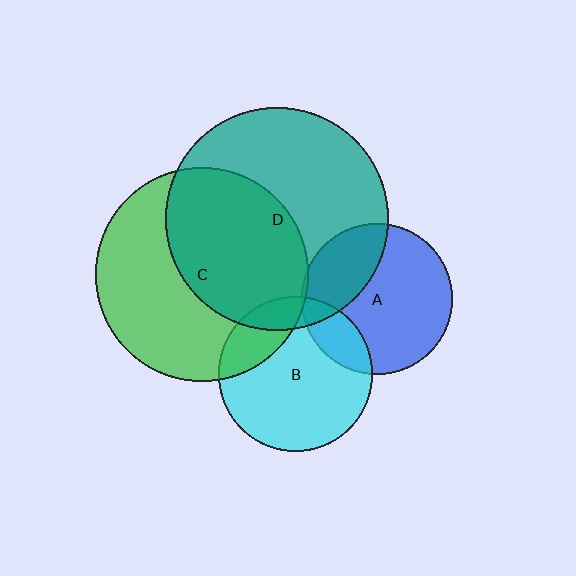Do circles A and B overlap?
Yes.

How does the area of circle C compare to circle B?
Approximately 1.9 times.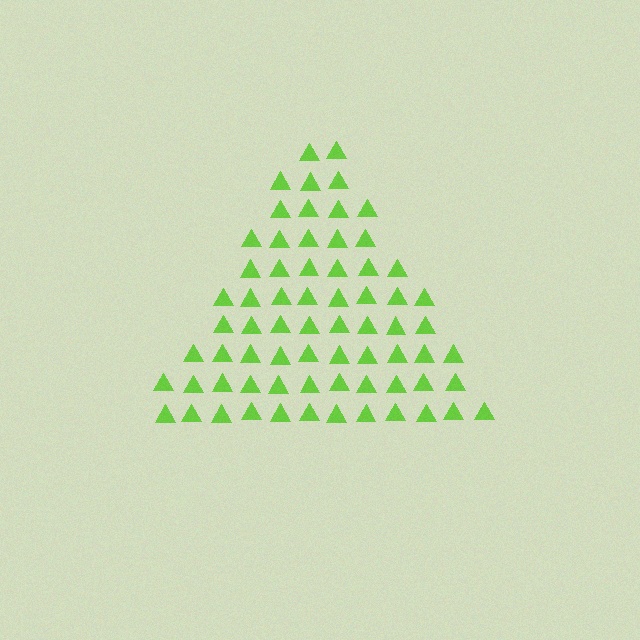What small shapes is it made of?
It is made of small triangles.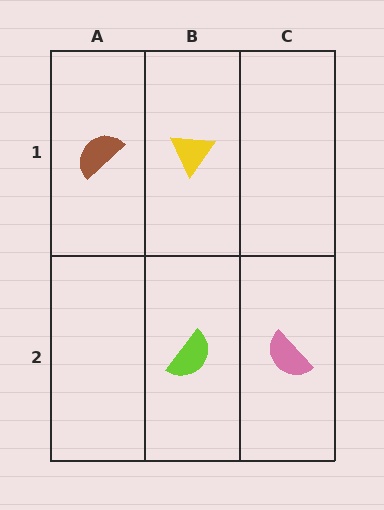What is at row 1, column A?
A brown semicircle.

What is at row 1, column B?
A yellow triangle.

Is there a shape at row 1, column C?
No, that cell is empty.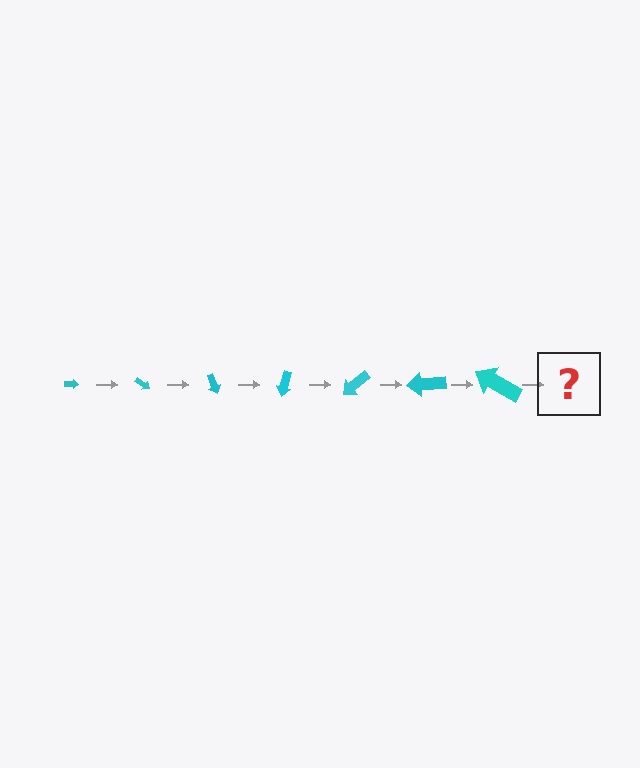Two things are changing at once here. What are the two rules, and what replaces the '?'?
The two rules are that the arrow grows larger each step and it rotates 35 degrees each step. The '?' should be an arrow, larger than the previous one and rotated 245 degrees from the start.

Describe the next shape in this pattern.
It should be an arrow, larger than the previous one and rotated 245 degrees from the start.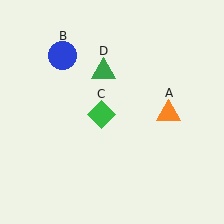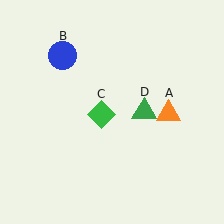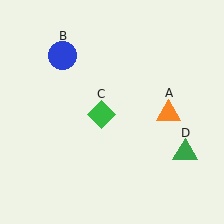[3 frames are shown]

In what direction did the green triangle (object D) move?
The green triangle (object D) moved down and to the right.